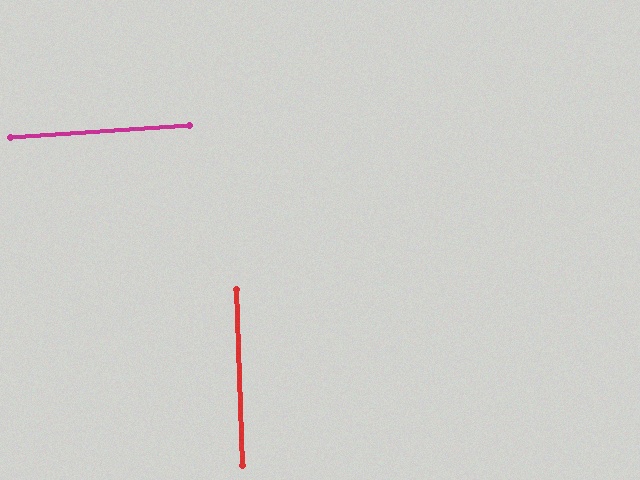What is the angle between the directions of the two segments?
Approximately 88 degrees.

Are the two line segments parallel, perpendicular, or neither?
Perpendicular — they meet at approximately 88°.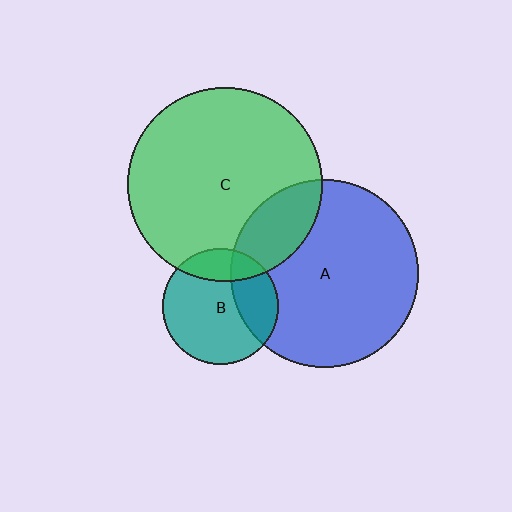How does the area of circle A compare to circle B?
Approximately 2.6 times.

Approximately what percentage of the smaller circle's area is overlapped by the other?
Approximately 30%.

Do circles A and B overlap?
Yes.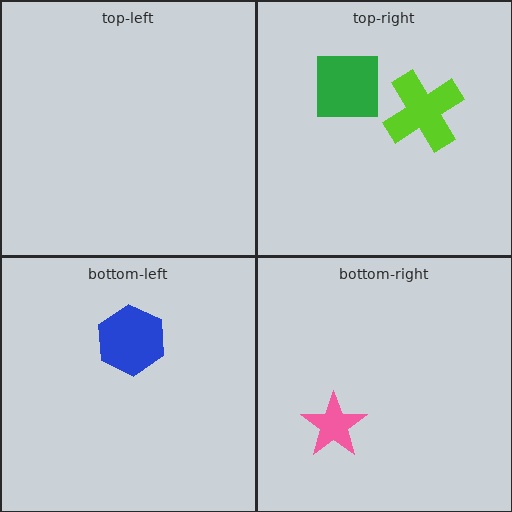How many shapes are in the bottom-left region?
1.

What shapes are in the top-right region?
The green square, the lime cross.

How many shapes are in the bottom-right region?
1.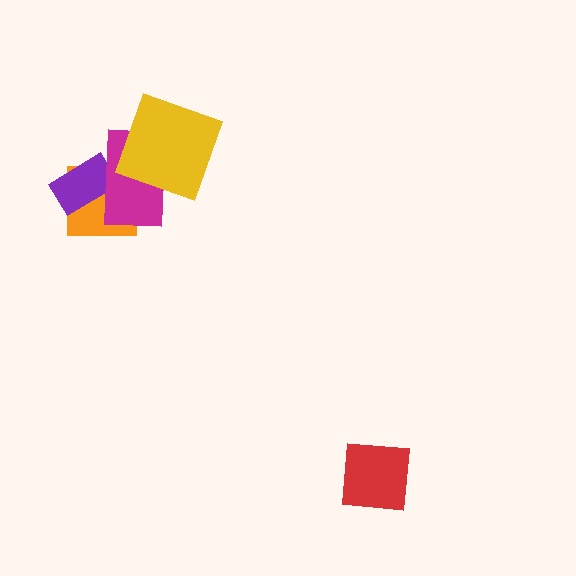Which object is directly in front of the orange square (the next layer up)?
The purple rectangle is directly in front of the orange square.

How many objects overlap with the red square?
0 objects overlap with the red square.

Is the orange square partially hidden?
Yes, it is partially covered by another shape.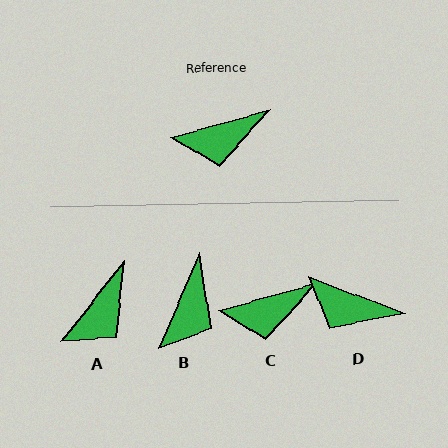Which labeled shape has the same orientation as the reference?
C.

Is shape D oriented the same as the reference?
No, it is off by about 36 degrees.